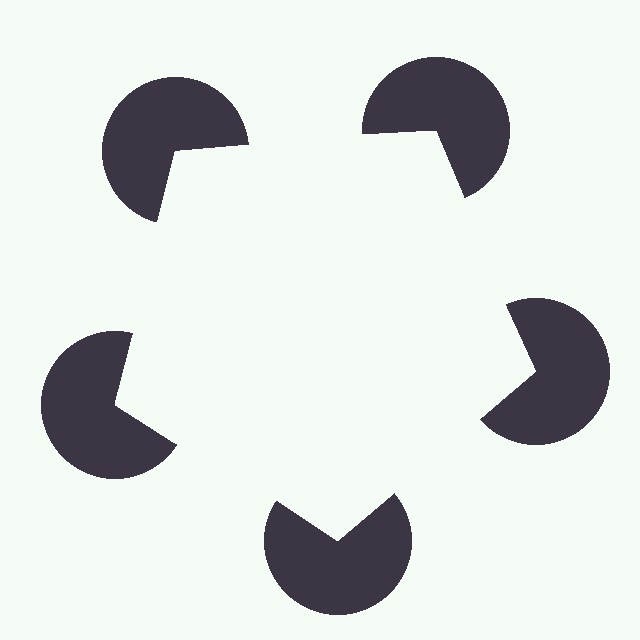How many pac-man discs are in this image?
There are 5 — one at each vertex of the illusory pentagon.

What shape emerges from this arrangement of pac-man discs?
An illusory pentagon — its edges are inferred from the aligned wedge cuts in the pac-man discs, not physically drawn.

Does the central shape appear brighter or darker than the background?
It typically appears slightly brighter than the background, even though no actual brightness change is drawn.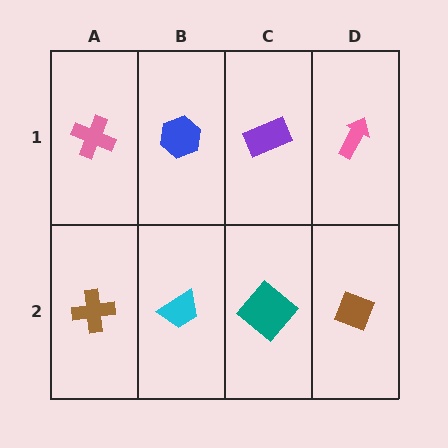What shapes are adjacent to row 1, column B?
A cyan trapezoid (row 2, column B), a pink cross (row 1, column A), a purple rectangle (row 1, column C).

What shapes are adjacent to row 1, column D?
A brown diamond (row 2, column D), a purple rectangle (row 1, column C).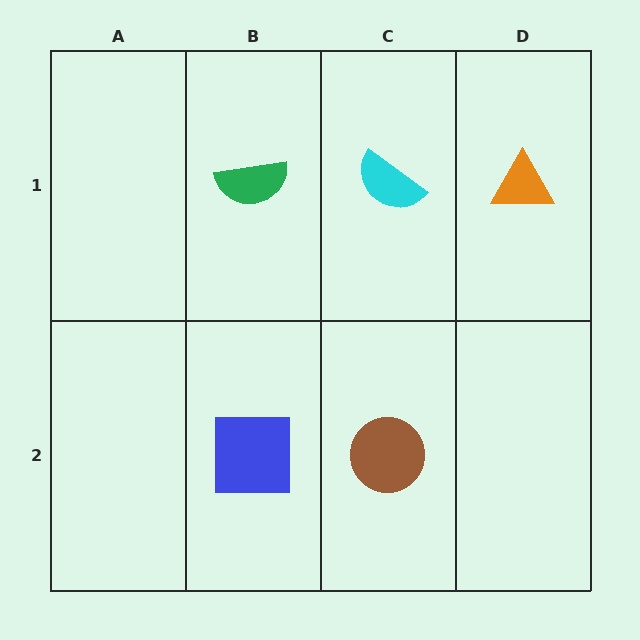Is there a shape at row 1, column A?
No, that cell is empty.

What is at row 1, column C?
A cyan semicircle.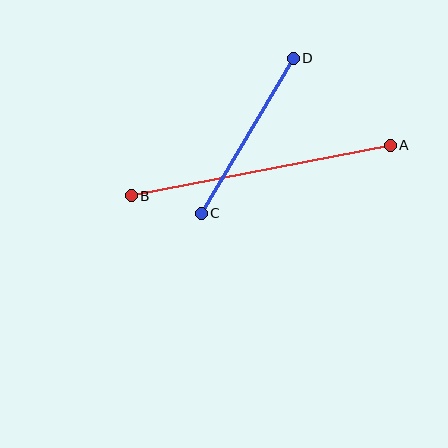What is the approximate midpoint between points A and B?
The midpoint is at approximately (261, 171) pixels.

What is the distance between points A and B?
The distance is approximately 263 pixels.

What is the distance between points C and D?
The distance is approximately 180 pixels.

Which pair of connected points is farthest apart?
Points A and B are farthest apart.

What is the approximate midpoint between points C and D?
The midpoint is at approximately (247, 136) pixels.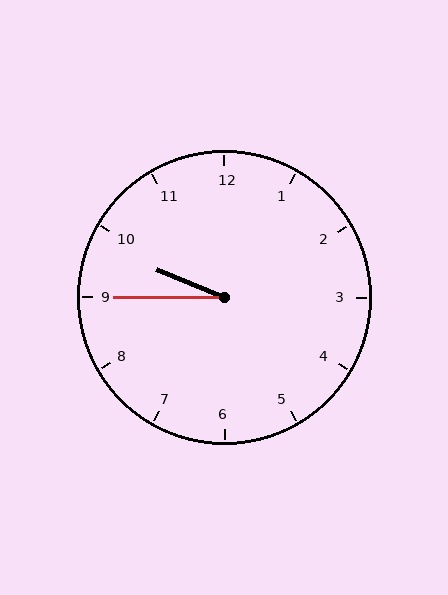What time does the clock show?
9:45.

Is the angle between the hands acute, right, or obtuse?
It is acute.